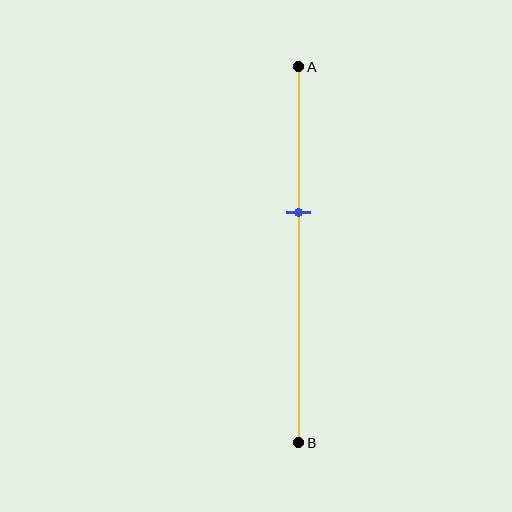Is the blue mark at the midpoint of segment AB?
No, the mark is at about 40% from A, not at the 50% midpoint.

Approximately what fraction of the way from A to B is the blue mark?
The blue mark is approximately 40% of the way from A to B.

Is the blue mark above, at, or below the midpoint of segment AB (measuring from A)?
The blue mark is above the midpoint of segment AB.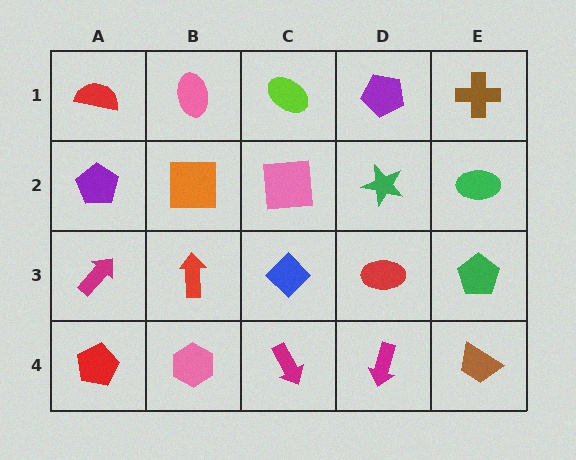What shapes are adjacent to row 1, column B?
An orange square (row 2, column B), a red semicircle (row 1, column A), a lime ellipse (row 1, column C).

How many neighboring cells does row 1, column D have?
3.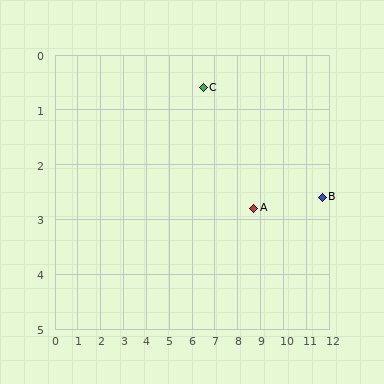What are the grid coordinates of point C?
Point C is at approximately (6.5, 0.6).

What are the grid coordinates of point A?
Point A is at approximately (8.7, 2.8).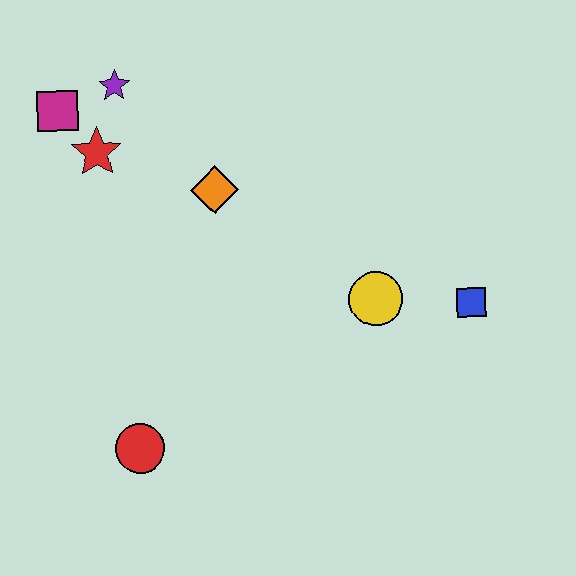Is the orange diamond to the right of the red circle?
Yes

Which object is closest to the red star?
The magenta square is closest to the red star.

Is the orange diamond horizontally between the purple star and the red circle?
No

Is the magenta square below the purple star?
Yes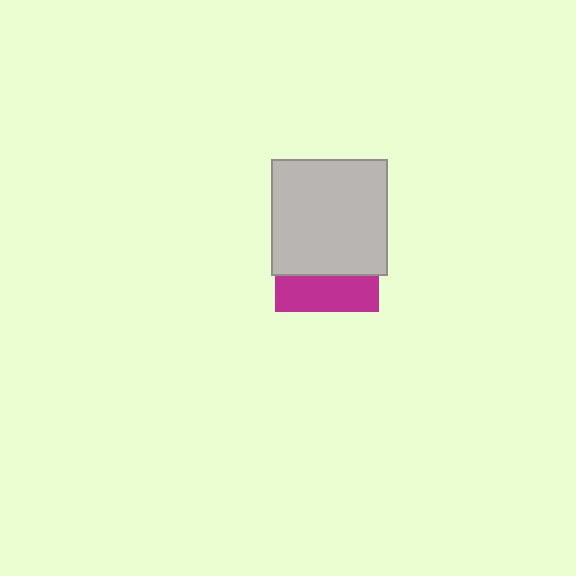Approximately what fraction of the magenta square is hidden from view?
Roughly 65% of the magenta square is hidden behind the light gray square.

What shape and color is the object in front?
The object in front is a light gray square.